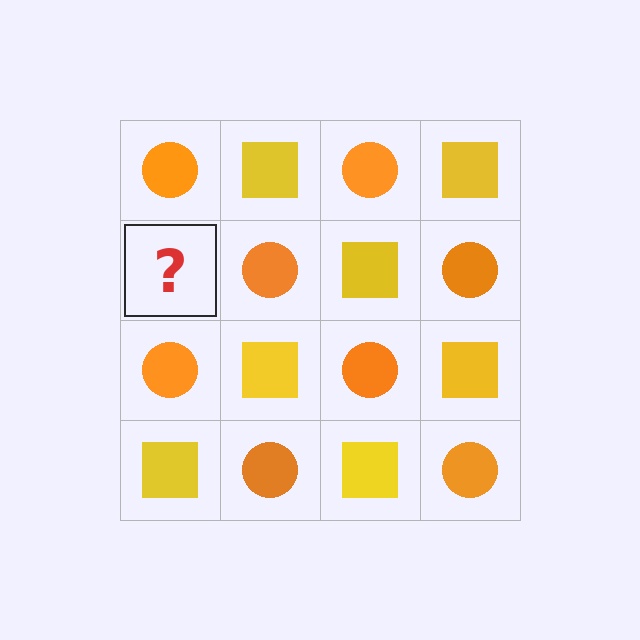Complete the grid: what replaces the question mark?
The question mark should be replaced with a yellow square.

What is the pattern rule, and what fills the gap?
The rule is that it alternates orange circle and yellow square in a checkerboard pattern. The gap should be filled with a yellow square.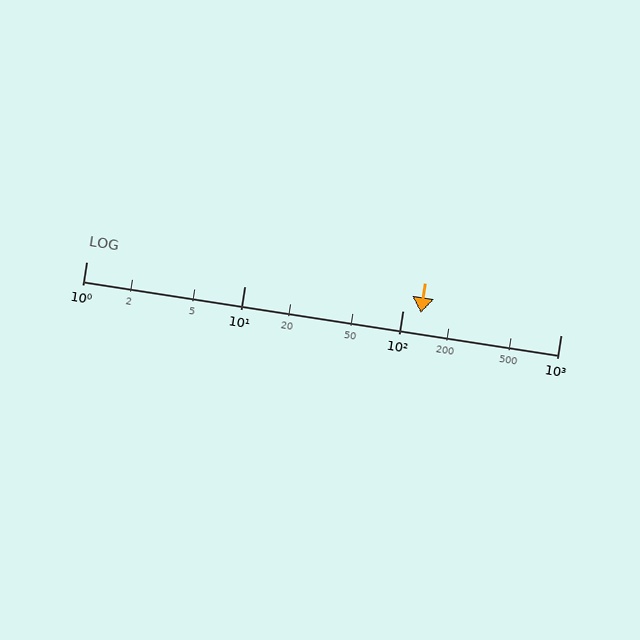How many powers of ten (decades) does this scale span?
The scale spans 3 decades, from 1 to 1000.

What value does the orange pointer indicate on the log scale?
The pointer indicates approximately 130.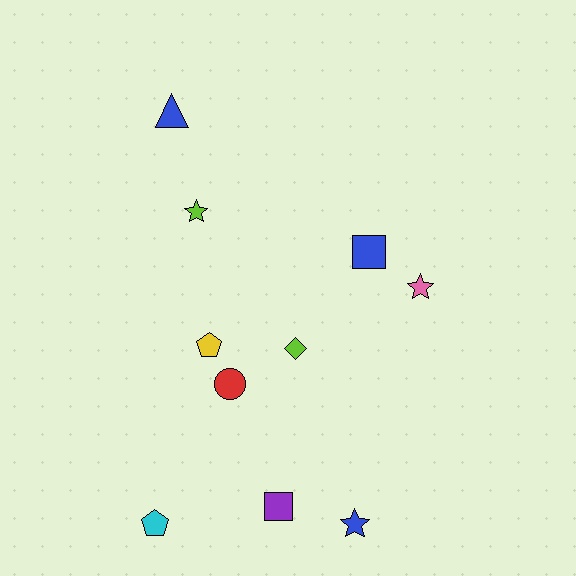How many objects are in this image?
There are 10 objects.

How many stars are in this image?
There are 3 stars.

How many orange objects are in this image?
There are no orange objects.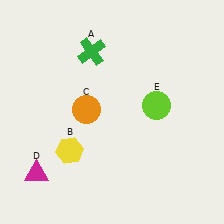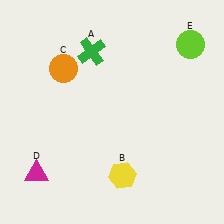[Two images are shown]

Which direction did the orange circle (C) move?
The orange circle (C) moved up.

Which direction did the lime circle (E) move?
The lime circle (E) moved up.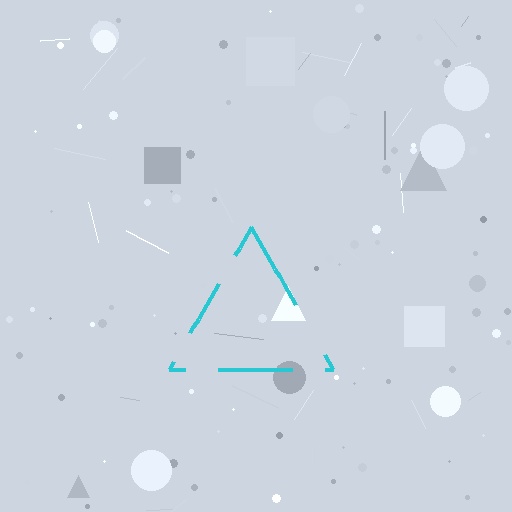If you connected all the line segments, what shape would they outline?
They would outline a triangle.